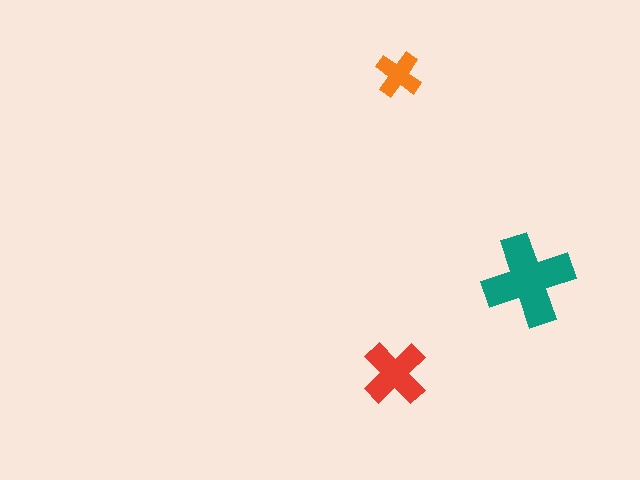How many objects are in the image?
There are 3 objects in the image.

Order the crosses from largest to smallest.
the teal one, the red one, the orange one.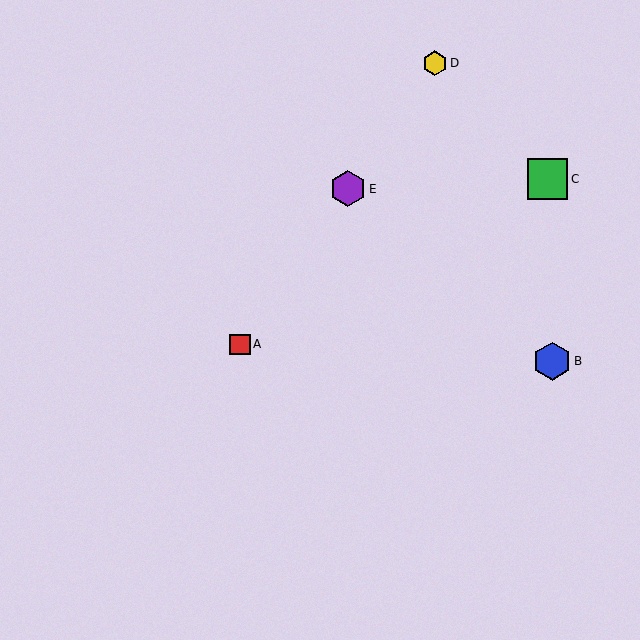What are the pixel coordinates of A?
Object A is at (240, 344).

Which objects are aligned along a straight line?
Objects A, D, E are aligned along a straight line.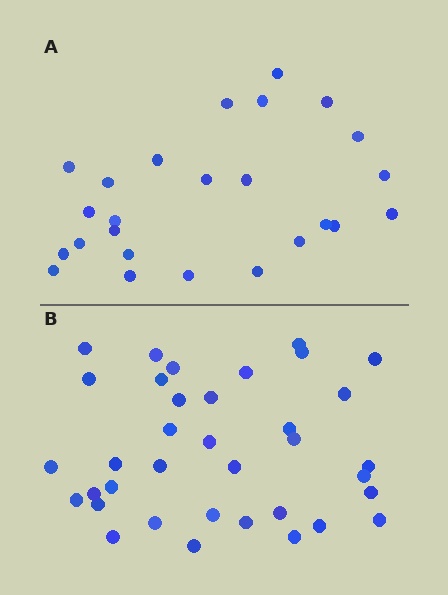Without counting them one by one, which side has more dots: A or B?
Region B (the bottom region) has more dots.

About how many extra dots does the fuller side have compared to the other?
Region B has roughly 12 or so more dots than region A.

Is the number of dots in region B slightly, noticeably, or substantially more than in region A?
Region B has noticeably more, but not dramatically so. The ratio is roughly 1.4 to 1.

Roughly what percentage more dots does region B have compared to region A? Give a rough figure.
About 45% more.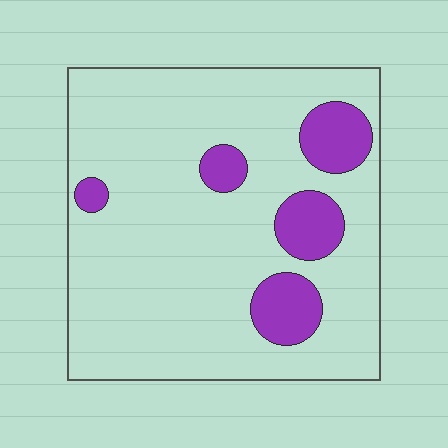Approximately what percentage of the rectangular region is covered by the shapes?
Approximately 15%.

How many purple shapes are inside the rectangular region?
5.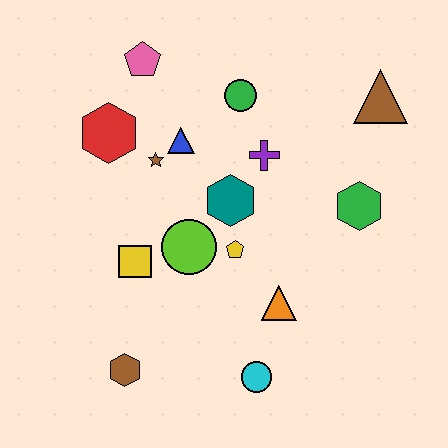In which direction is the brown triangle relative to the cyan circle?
The brown triangle is above the cyan circle.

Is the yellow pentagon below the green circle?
Yes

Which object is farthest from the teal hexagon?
The brown hexagon is farthest from the teal hexagon.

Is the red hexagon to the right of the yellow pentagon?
No